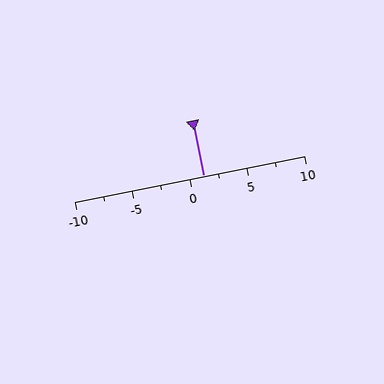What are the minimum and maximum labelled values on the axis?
The axis runs from -10 to 10.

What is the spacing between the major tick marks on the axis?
The major ticks are spaced 5 apart.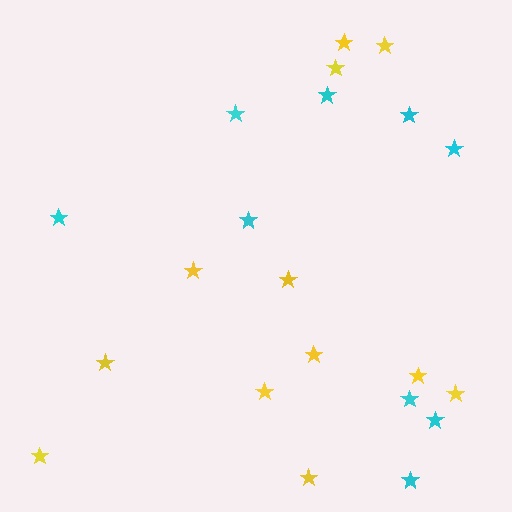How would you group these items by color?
There are 2 groups: one group of cyan stars (9) and one group of yellow stars (12).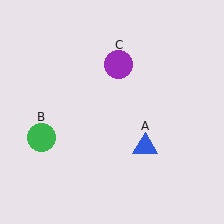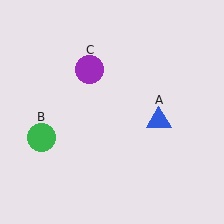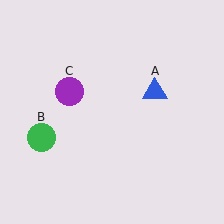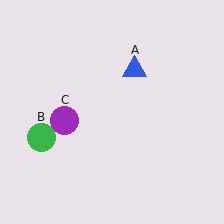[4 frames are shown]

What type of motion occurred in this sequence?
The blue triangle (object A), purple circle (object C) rotated counterclockwise around the center of the scene.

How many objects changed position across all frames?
2 objects changed position: blue triangle (object A), purple circle (object C).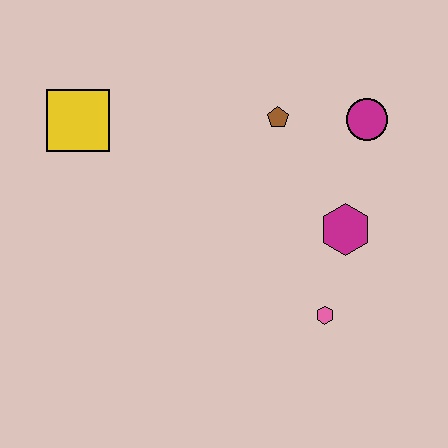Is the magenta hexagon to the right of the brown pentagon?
Yes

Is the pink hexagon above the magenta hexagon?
No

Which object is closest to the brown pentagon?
The magenta circle is closest to the brown pentagon.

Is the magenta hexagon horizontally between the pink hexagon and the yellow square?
No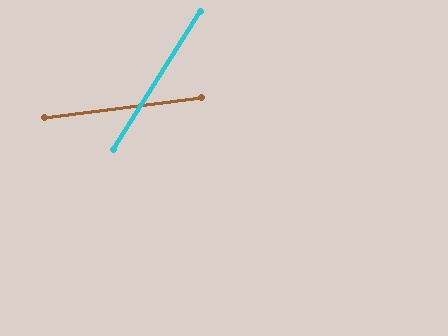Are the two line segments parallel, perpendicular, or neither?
Neither parallel nor perpendicular — they differ by about 51°.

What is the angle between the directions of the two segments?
Approximately 51 degrees.